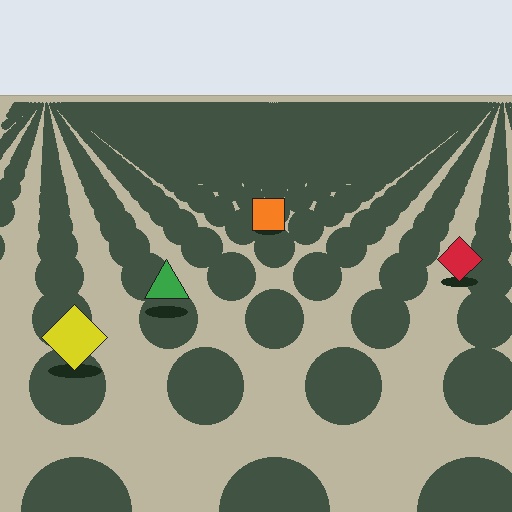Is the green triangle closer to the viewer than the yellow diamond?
No. The yellow diamond is closer — you can tell from the texture gradient: the ground texture is coarser near it.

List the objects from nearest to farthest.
From nearest to farthest: the yellow diamond, the green triangle, the red diamond, the orange square.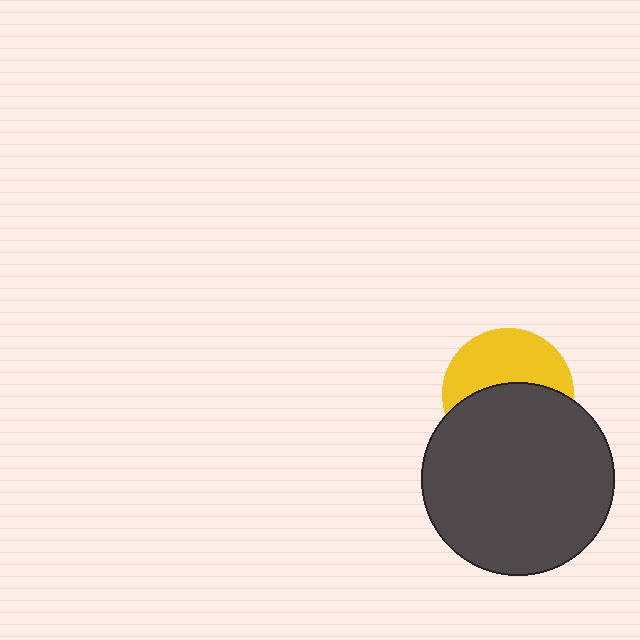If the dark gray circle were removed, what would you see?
You would see the complete yellow circle.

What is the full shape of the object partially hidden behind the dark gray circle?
The partially hidden object is a yellow circle.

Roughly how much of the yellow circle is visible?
About half of it is visible (roughly 47%).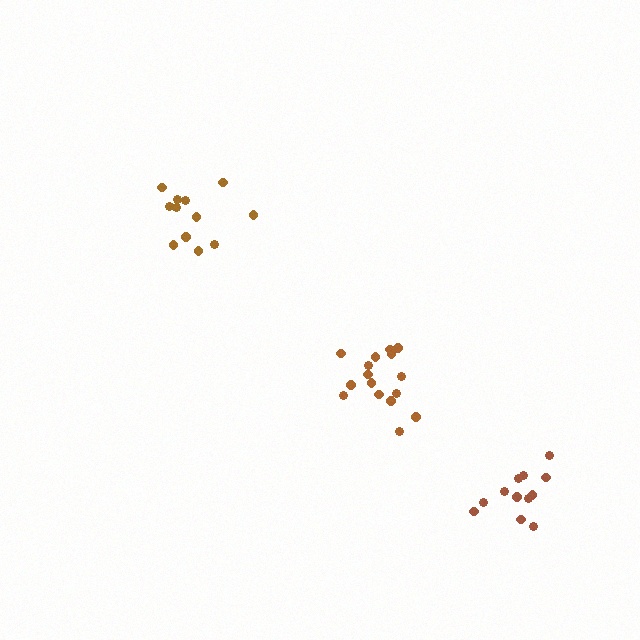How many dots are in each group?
Group 1: 12 dots, Group 2: 12 dots, Group 3: 16 dots (40 total).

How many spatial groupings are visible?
There are 3 spatial groupings.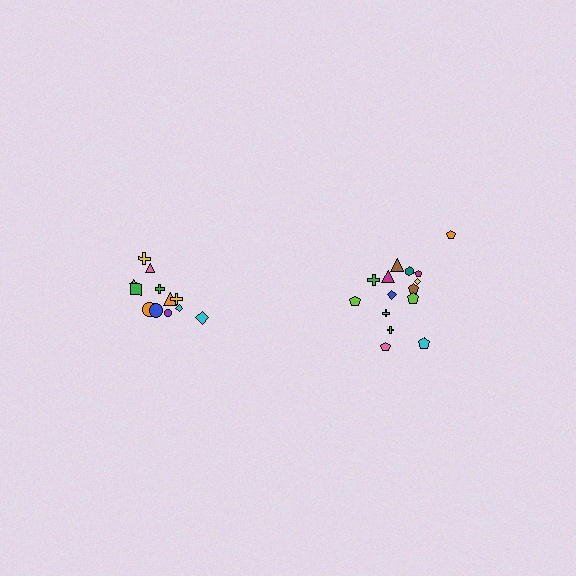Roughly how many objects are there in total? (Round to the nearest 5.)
Roughly 25 objects in total.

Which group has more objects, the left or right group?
The right group.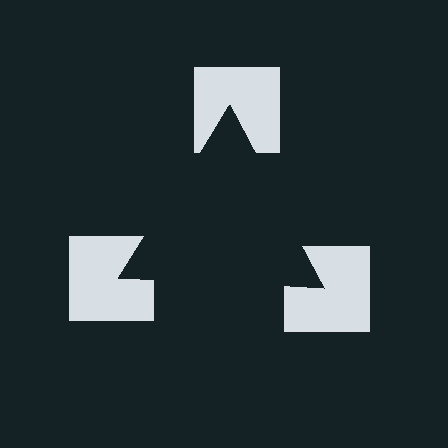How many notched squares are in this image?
There are 3 — one at each vertex of the illusory triangle.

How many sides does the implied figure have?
3 sides.